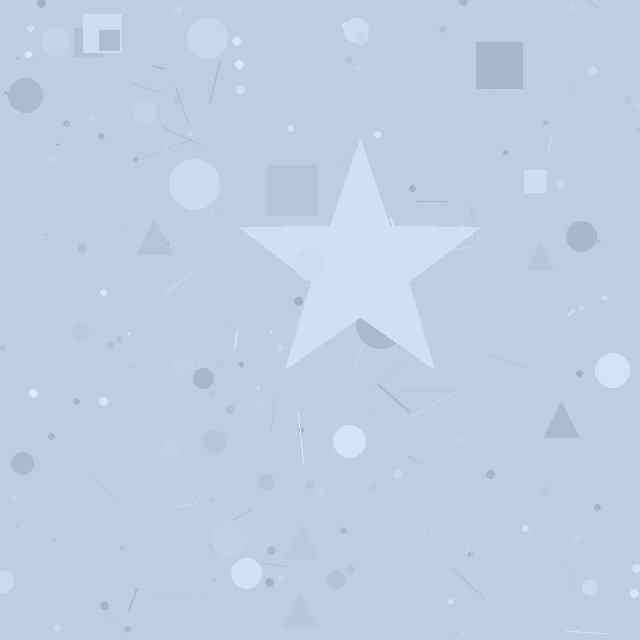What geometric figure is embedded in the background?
A star is embedded in the background.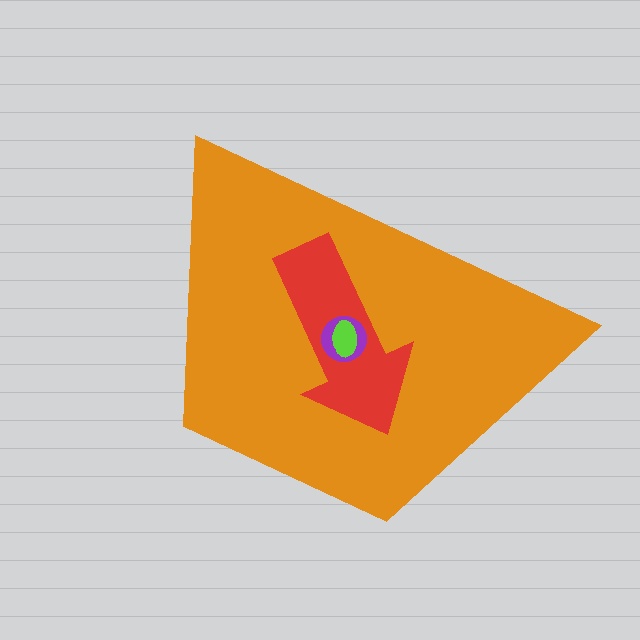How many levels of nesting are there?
4.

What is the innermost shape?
The lime ellipse.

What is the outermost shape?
The orange trapezoid.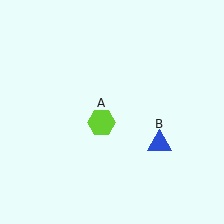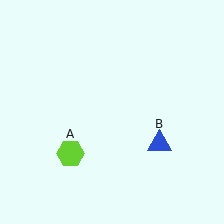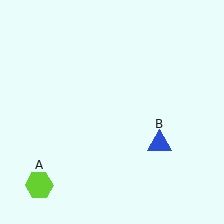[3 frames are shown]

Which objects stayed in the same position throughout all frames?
Blue triangle (object B) remained stationary.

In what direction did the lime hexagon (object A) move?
The lime hexagon (object A) moved down and to the left.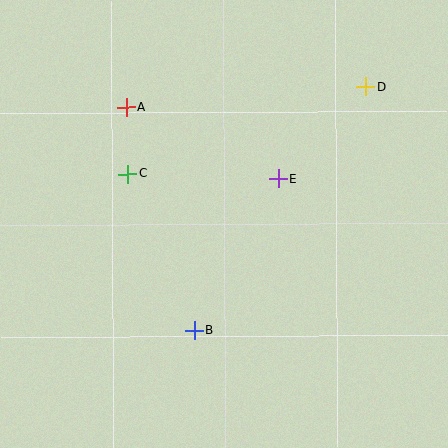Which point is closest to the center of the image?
Point E at (278, 178) is closest to the center.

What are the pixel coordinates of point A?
Point A is at (126, 107).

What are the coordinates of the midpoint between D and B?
The midpoint between D and B is at (280, 209).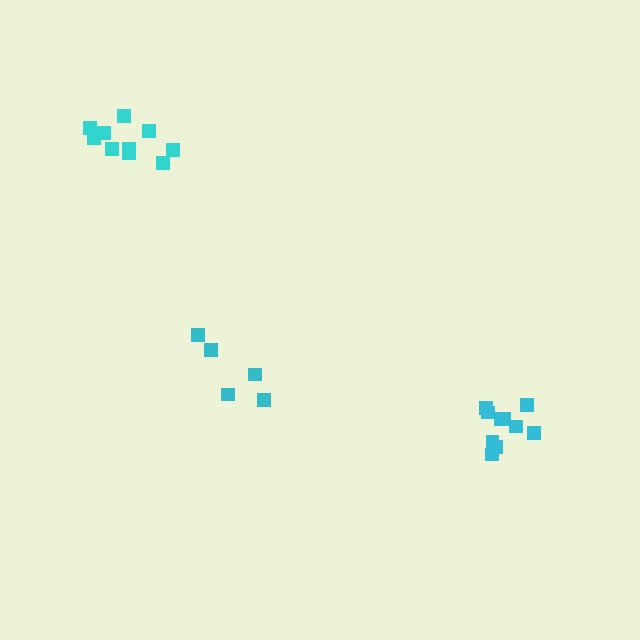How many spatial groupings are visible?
There are 3 spatial groupings.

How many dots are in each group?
Group 1: 10 dots, Group 2: 5 dots, Group 3: 10 dots (25 total).